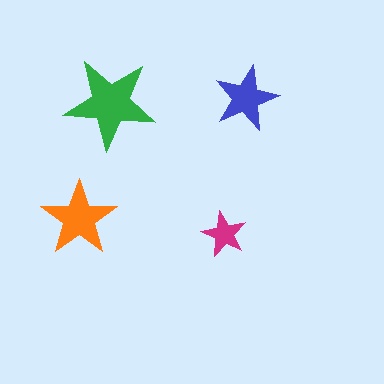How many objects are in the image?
There are 4 objects in the image.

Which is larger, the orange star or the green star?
The green one.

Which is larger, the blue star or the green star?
The green one.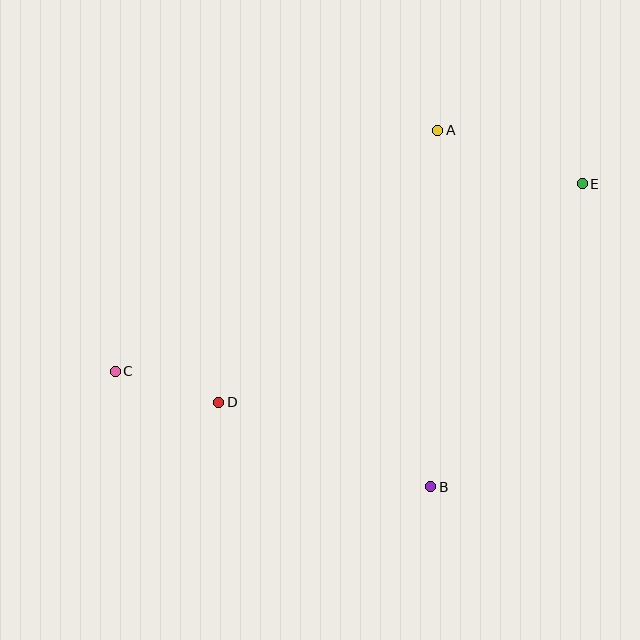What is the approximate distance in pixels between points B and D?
The distance between B and D is approximately 228 pixels.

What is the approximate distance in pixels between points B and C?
The distance between B and C is approximately 336 pixels.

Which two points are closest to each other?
Points C and D are closest to each other.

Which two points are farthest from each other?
Points C and E are farthest from each other.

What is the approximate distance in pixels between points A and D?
The distance between A and D is approximately 349 pixels.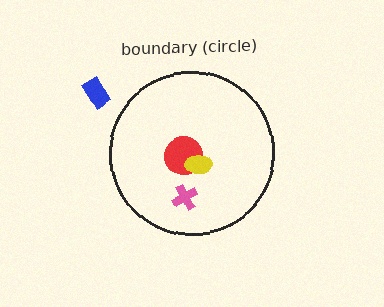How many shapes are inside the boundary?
4 inside, 1 outside.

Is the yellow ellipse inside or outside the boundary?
Inside.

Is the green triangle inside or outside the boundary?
Inside.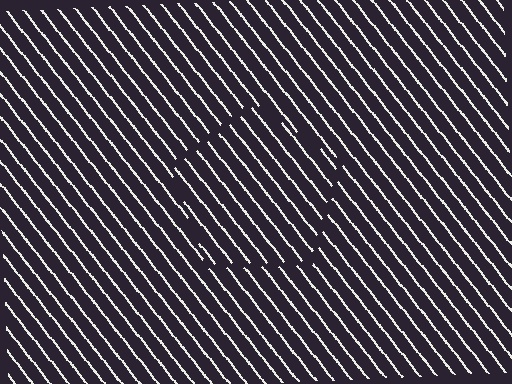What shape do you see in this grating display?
An illusory pentagon. The interior of the shape contains the same grating, shifted by half a period — the contour is defined by the phase discontinuity where line-ends from the inner and outer gratings abut.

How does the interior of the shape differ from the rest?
The interior of the shape contains the same grating, shifted by half a period — the contour is defined by the phase discontinuity where line-ends from the inner and outer gratings abut.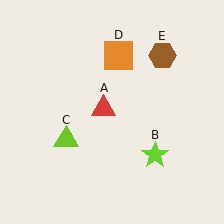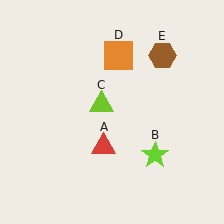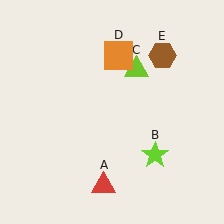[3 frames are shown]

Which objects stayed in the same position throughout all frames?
Lime star (object B) and orange square (object D) and brown hexagon (object E) remained stationary.